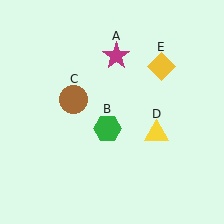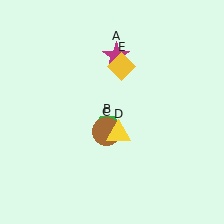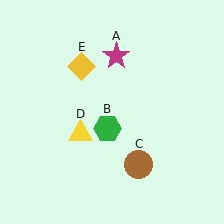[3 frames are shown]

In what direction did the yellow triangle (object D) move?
The yellow triangle (object D) moved left.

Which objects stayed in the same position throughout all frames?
Magenta star (object A) and green hexagon (object B) remained stationary.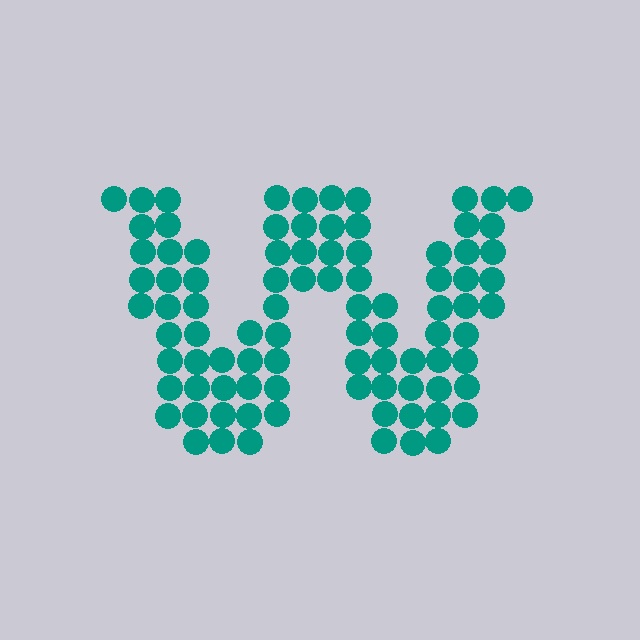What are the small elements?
The small elements are circles.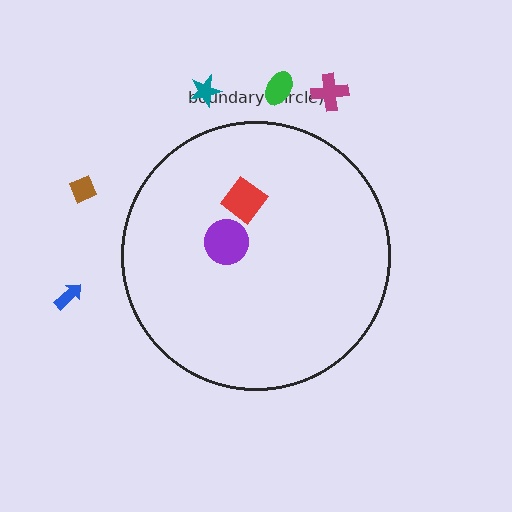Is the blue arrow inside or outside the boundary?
Outside.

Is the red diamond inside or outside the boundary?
Inside.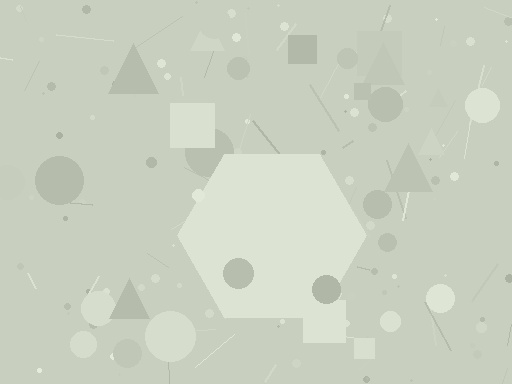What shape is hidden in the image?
A hexagon is hidden in the image.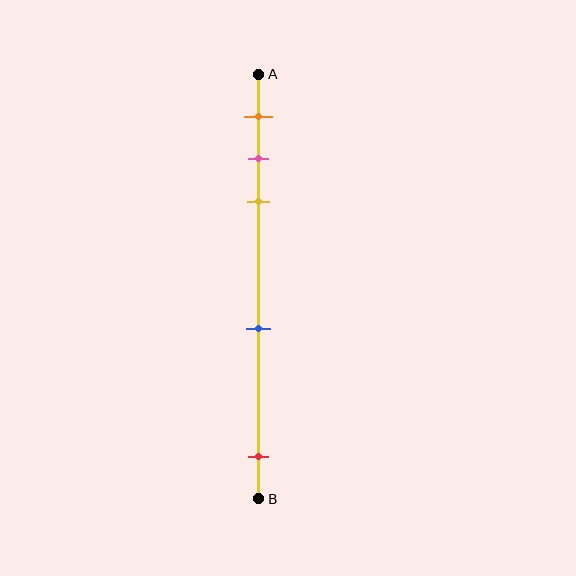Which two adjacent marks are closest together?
The pink and yellow marks are the closest adjacent pair.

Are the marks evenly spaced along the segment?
No, the marks are not evenly spaced.